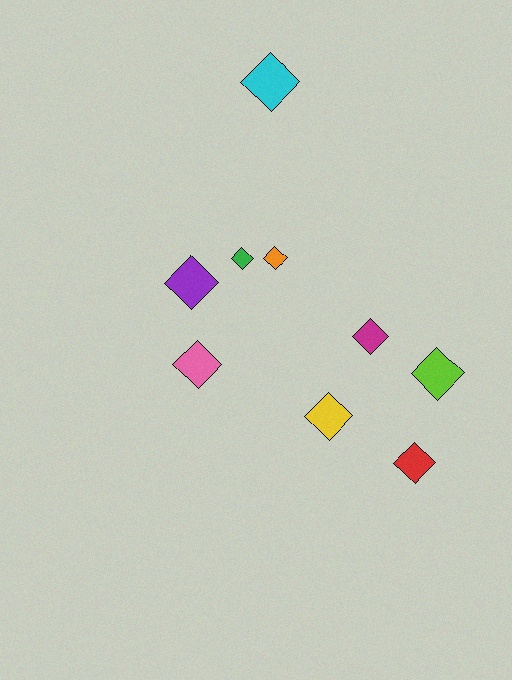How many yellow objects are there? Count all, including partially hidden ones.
There is 1 yellow object.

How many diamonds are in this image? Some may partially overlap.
There are 9 diamonds.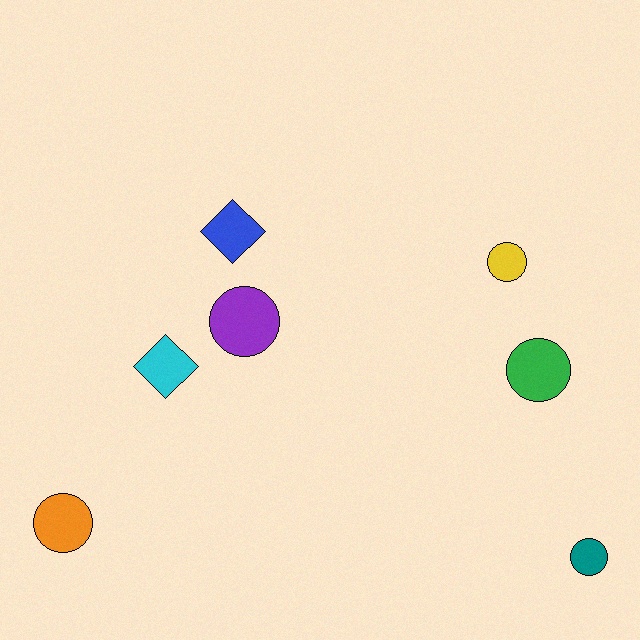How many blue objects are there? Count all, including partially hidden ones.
There is 1 blue object.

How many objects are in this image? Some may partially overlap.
There are 7 objects.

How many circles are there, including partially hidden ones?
There are 5 circles.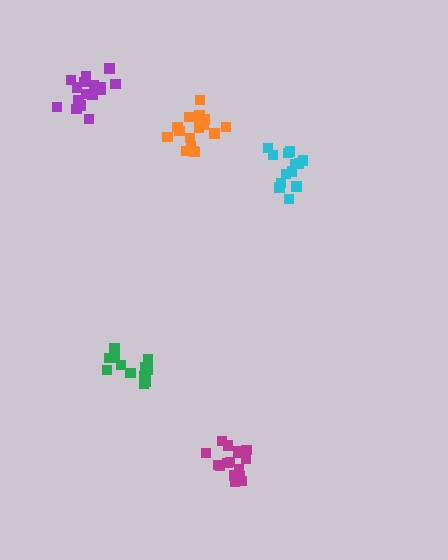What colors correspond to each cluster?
The clusters are colored: magenta, orange, purple, green, cyan.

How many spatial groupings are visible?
There are 5 spatial groupings.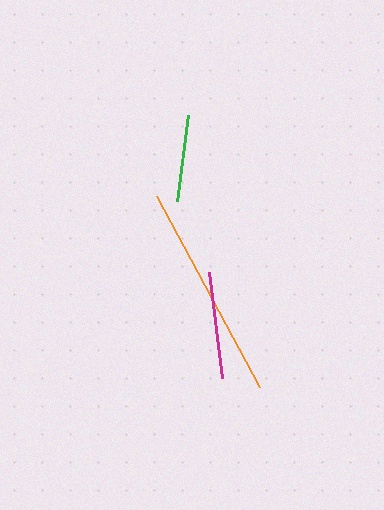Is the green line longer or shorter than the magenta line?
The magenta line is longer than the green line.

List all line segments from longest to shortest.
From longest to shortest: orange, magenta, green.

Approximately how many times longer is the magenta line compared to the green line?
The magenta line is approximately 1.2 times the length of the green line.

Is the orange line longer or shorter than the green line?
The orange line is longer than the green line.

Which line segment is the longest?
The orange line is the longest at approximately 217 pixels.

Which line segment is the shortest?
The green line is the shortest at approximately 86 pixels.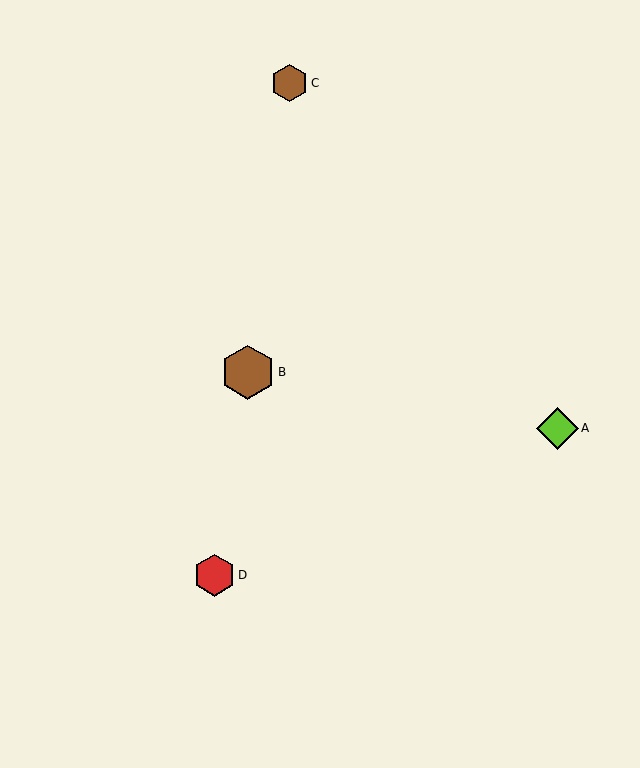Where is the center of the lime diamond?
The center of the lime diamond is at (557, 428).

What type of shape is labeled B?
Shape B is a brown hexagon.